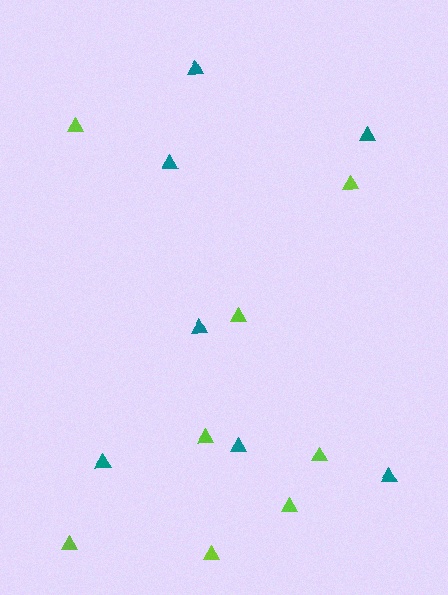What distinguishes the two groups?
There are 2 groups: one group of teal triangles (7) and one group of lime triangles (8).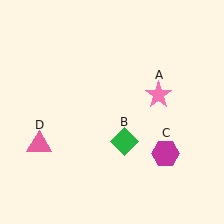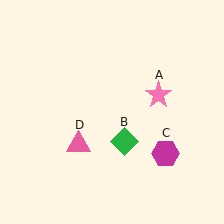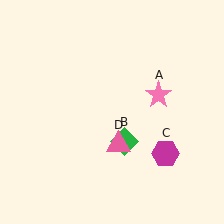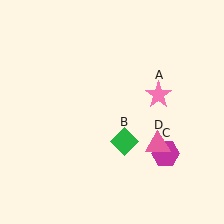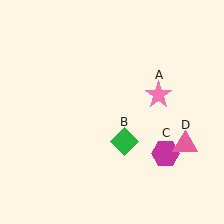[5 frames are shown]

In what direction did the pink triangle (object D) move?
The pink triangle (object D) moved right.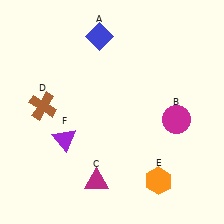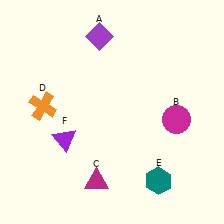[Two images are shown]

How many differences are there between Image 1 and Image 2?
There are 3 differences between the two images.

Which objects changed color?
A changed from blue to purple. D changed from brown to orange. E changed from orange to teal.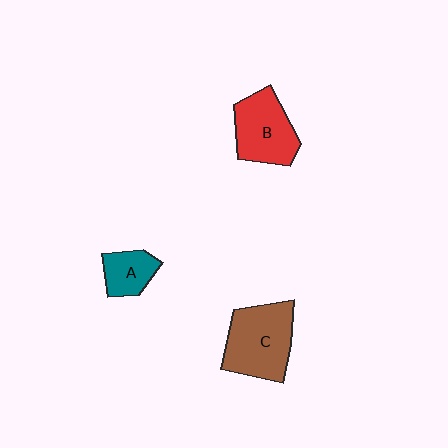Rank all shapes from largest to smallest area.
From largest to smallest: C (brown), B (red), A (teal).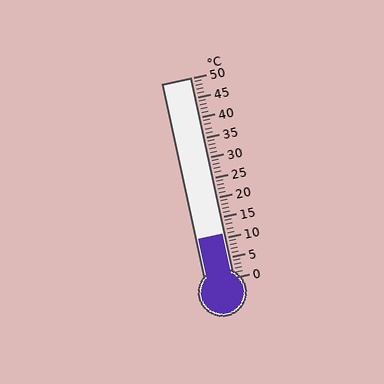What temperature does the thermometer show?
The thermometer shows approximately 11°C.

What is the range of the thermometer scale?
The thermometer scale ranges from 0°C to 50°C.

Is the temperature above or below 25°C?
The temperature is below 25°C.